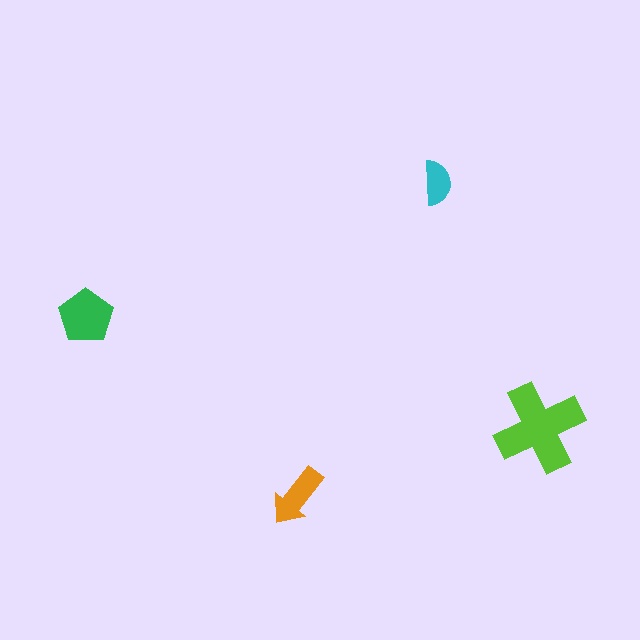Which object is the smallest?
The cyan semicircle.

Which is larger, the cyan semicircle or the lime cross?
The lime cross.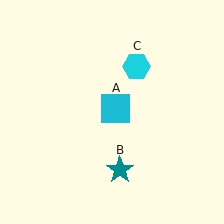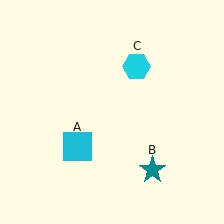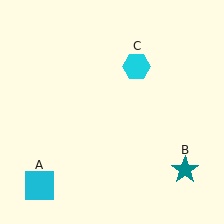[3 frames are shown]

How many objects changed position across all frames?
2 objects changed position: cyan square (object A), teal star (object B).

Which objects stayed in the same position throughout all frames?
Cyan hexagon (object C) remained stationary.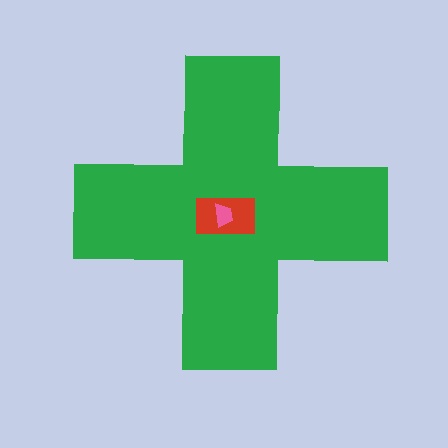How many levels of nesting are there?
3.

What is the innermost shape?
The pink trapezoid.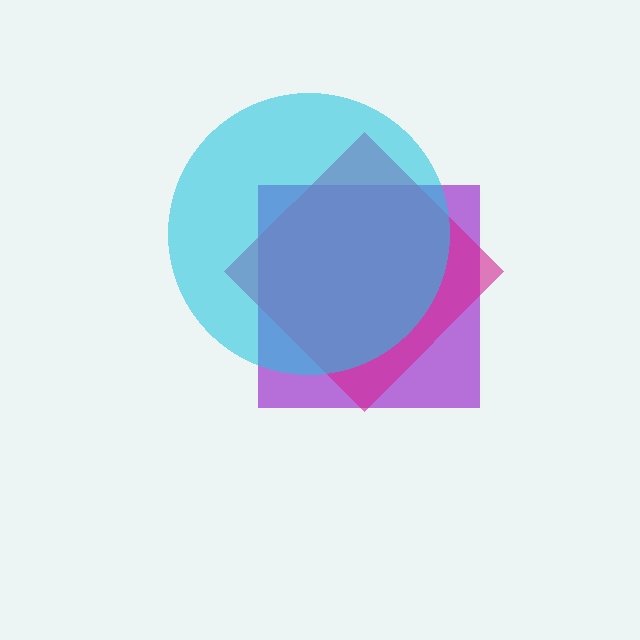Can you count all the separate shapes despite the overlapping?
Yes, there are 3 separate shapes.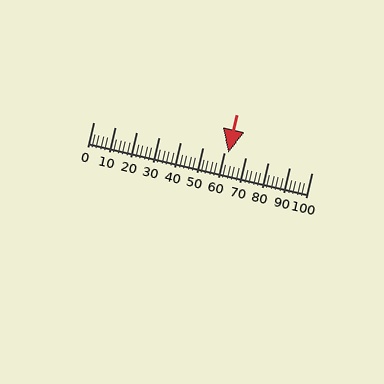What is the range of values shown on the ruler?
The ruler shows values from 0 to 100.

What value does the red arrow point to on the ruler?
The red arrow points to approximately 62.